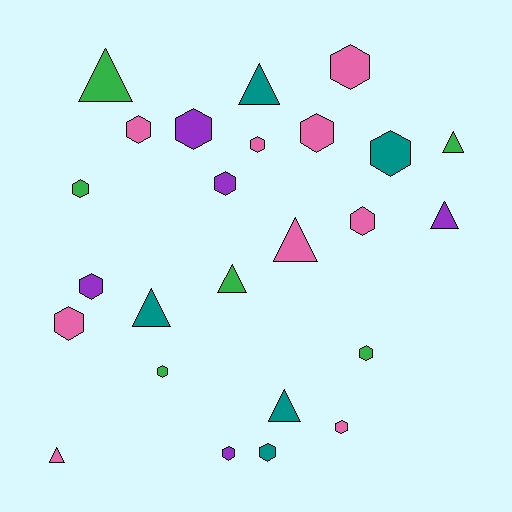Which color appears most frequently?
Pink, with 9 objects.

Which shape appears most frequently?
Hexagon, with 16 objects.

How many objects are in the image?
There are 25 objects.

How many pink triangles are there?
There are 2 pink triangles.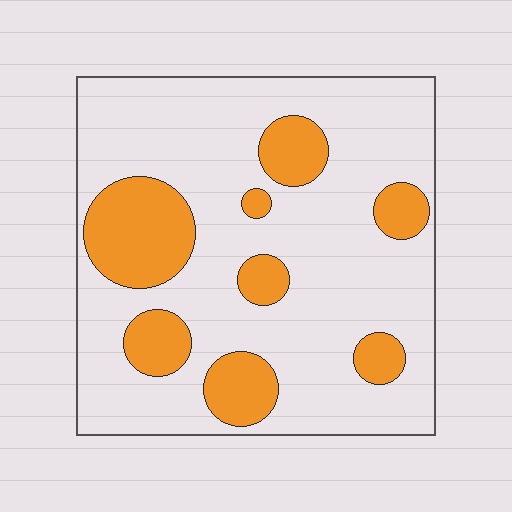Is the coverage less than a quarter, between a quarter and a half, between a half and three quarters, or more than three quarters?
Less than a quarter.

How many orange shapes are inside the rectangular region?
8.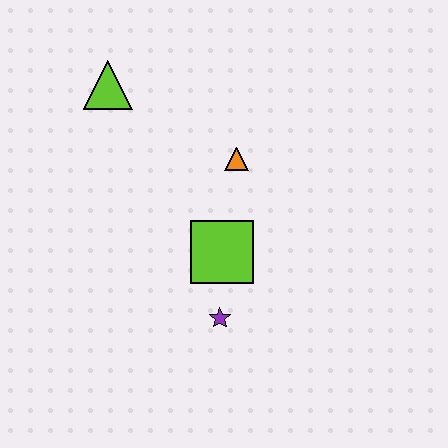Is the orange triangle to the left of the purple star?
No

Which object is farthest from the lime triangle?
The purple star is farthest from the lime triangle.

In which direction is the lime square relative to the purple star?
The lime square is above the purple star.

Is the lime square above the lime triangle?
No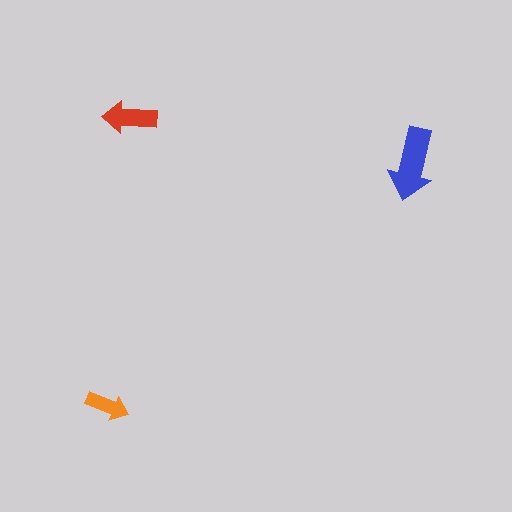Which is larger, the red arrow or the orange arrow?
The red one.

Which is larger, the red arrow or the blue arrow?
The blue one.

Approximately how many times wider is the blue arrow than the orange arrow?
About 1.5 times wider.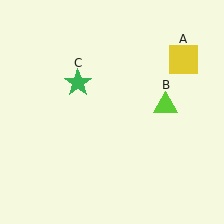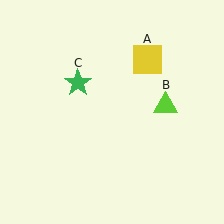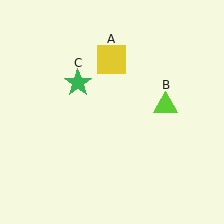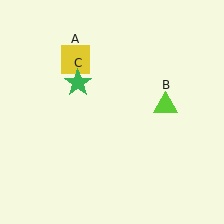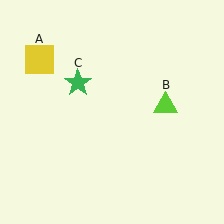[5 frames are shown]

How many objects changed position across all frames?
1 object changed position: yellow square (object A).